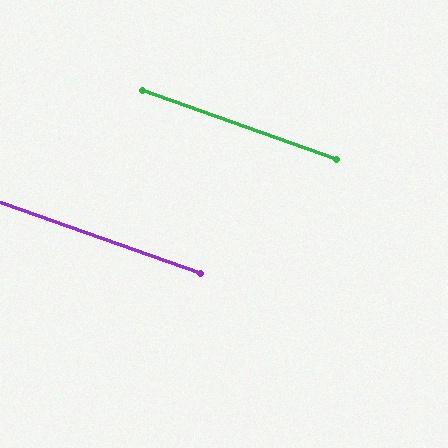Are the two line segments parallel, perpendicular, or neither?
Parallel — their directions differ by only 0.5°.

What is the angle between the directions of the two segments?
Approximately 1 degree.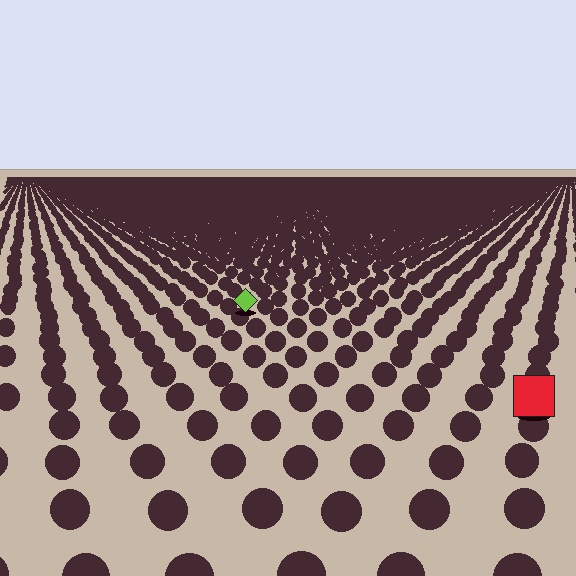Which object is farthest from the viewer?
The lime diamond is farthest from the viewer. It appears smaller and the ground texture around it is denser.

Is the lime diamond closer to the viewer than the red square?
No. The red square is closer — you can tell from the texture gradient: the ground texture is coarser near it.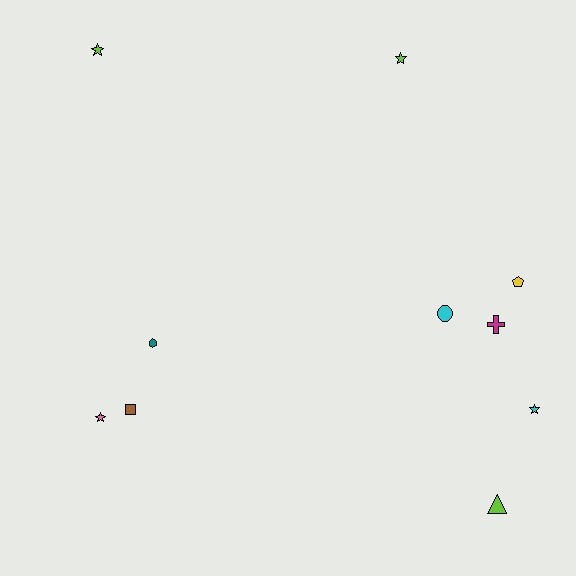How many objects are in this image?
There are 10 objects.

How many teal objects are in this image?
There is 1 teal object.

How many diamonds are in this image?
There are no diamonds.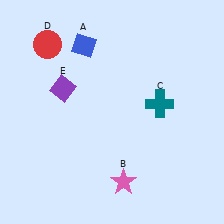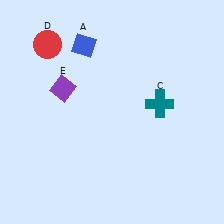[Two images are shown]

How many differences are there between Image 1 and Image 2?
There is 1 difference between the two images.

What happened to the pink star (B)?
The pink star (B) was removed in Image 2. It was in the bottom-right area of Image 1.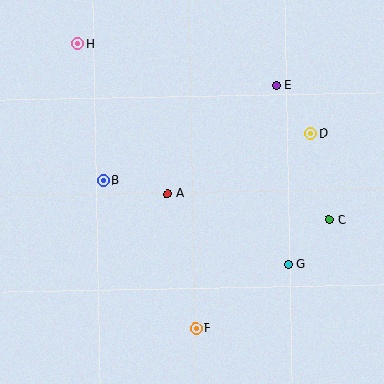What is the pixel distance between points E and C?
The distance between E and C is 144 pixels.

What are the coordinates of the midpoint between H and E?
The midpoint between H and E is at (177, 65).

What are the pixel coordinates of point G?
Point G is at (289, 264).